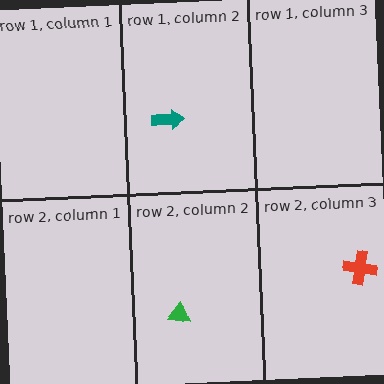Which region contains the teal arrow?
The row 1, column 2 region.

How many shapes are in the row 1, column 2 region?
1.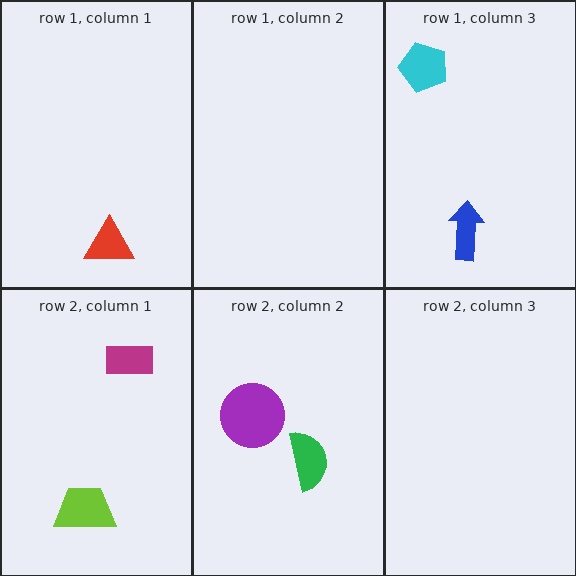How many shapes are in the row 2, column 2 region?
2.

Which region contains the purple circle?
The row 2, column 2 region.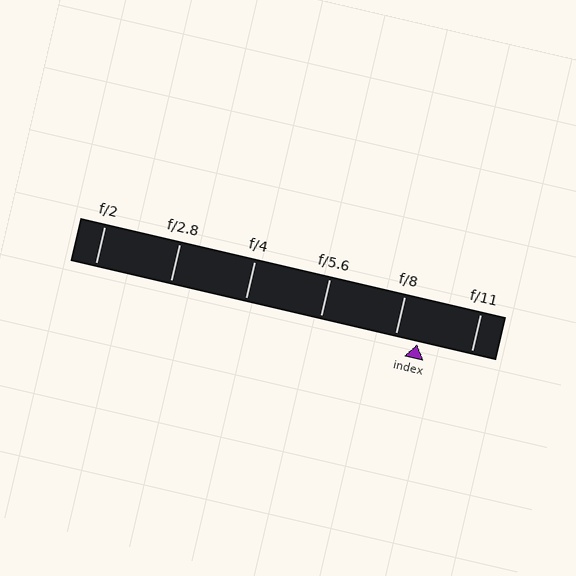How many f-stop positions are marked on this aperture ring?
There are 6 f-stop positions marked.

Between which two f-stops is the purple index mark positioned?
The index mark is between f/8 and f/11.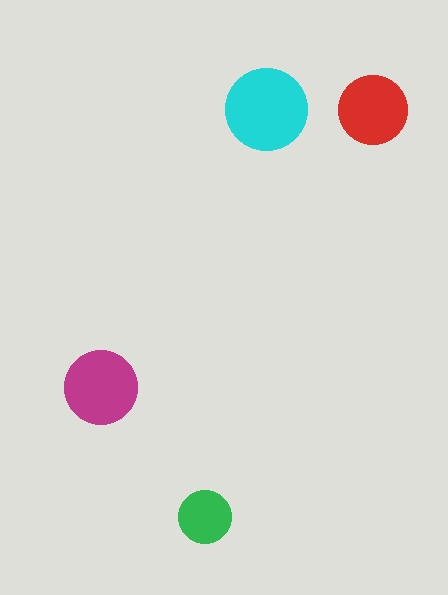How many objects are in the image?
There are 4 objects in the image.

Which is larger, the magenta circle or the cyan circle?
The cyan one.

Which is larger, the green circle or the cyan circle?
The cyan one.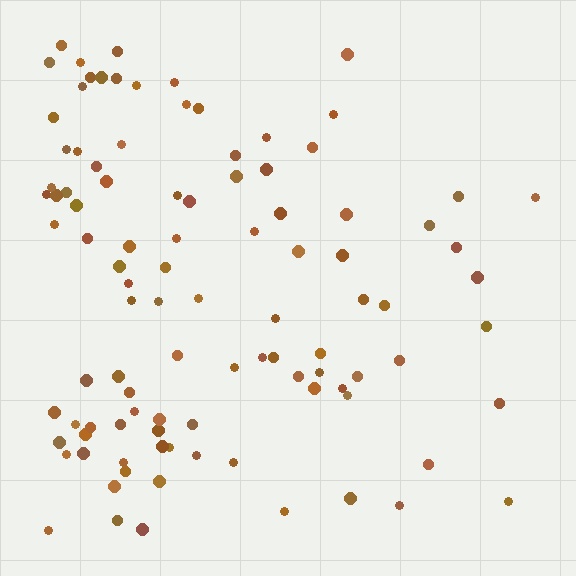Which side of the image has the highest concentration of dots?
The left.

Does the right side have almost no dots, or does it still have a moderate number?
Still a moderate number, just noticeably fewer than the left.